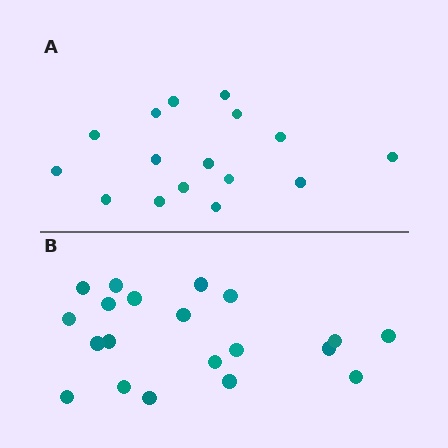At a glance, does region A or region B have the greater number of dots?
Region B (the bottom region) has more dots.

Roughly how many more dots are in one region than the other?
Region B has about 4 more dots than region A.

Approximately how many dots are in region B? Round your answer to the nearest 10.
About 20 dots.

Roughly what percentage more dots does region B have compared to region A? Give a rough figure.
About 25% more.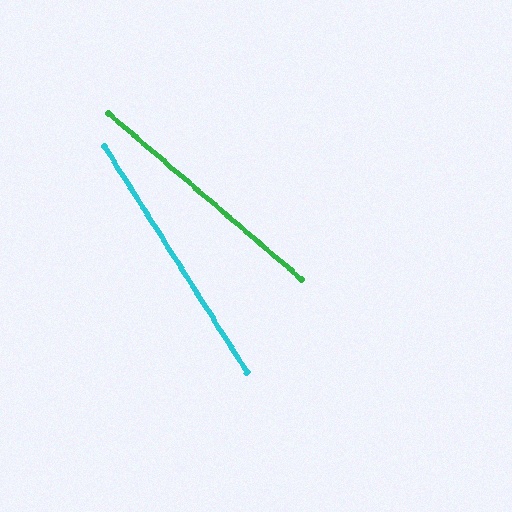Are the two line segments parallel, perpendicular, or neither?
Neither parallel nor perpendicular — they differ by about 17°.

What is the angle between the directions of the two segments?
Approximately 17 degrees.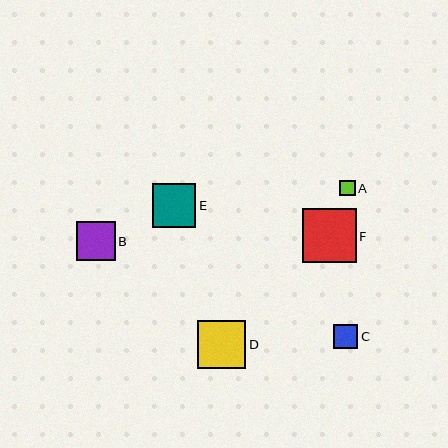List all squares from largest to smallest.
From largest to smallest: F, D, E, B, C, A.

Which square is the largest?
Square F is the largest with a size of approximately 54 pixels.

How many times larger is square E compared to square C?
Square E is approximately 1.8 times the size of square C.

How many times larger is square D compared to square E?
Square D is approximately 1.1 times the size of square E.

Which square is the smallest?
Square A is the smallest with a size of approximately 15 pixels.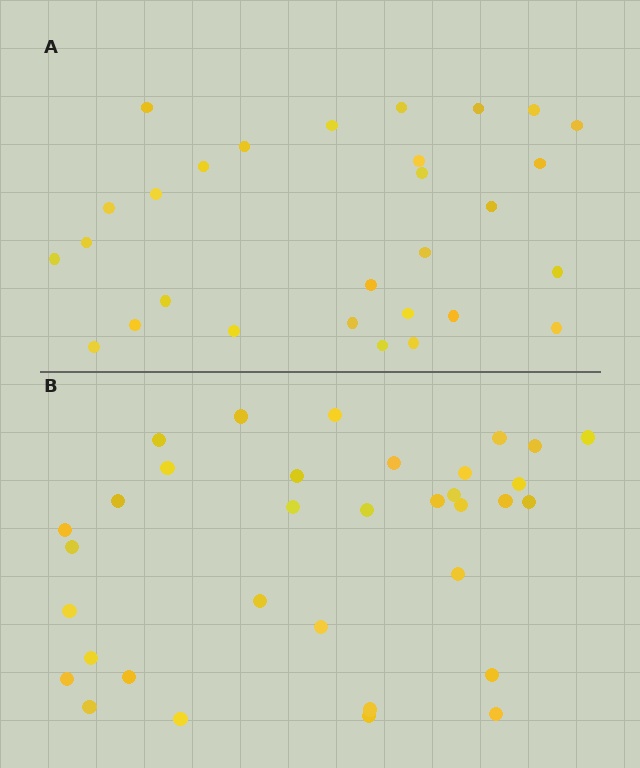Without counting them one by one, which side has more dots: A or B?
Region B (the bottom region) has more dots.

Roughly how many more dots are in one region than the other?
Region B has about 5 more dots than region A.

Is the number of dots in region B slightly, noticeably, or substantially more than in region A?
Region B has only slightly more — the two regions are fairly close. The ratio is roughly 1.2 to 1.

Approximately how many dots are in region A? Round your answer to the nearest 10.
About 30 dots. (The exact count is 29, which rounds to 30.)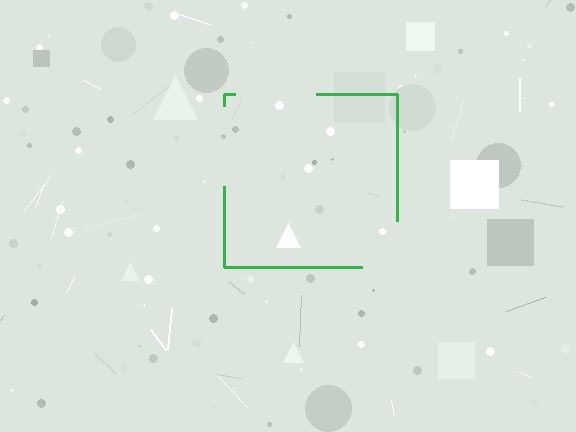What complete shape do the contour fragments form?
The contour fragments form a square.